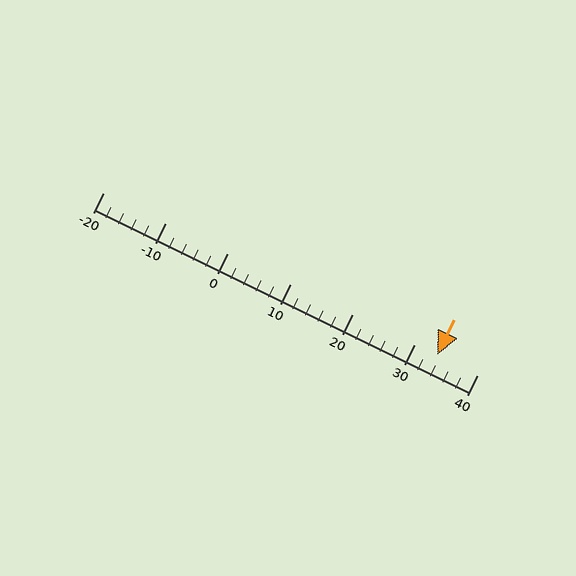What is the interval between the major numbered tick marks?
The major tick marks are spaced 10 units apart.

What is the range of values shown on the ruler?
The ruler shows values from -20 to 40.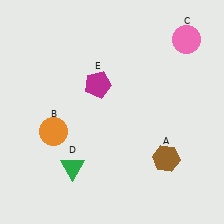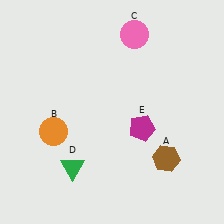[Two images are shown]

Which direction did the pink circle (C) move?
The pink circle (C) moved left.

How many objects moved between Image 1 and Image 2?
2 objects moved between the two images.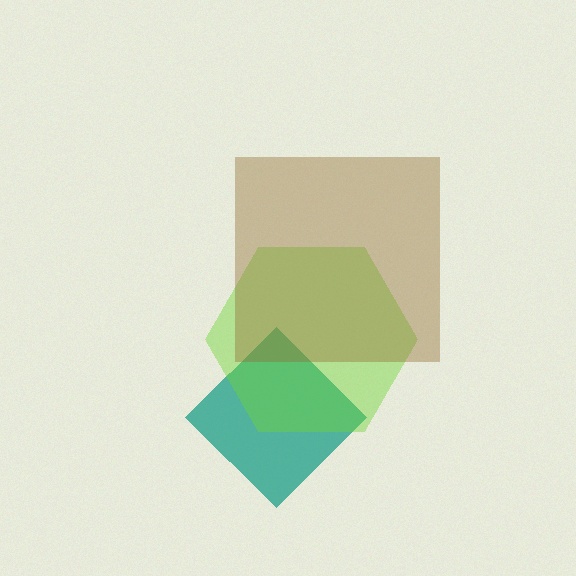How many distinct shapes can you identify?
There are 3 distinct shapes: a teal diamond, a lime hexagon, a brown square.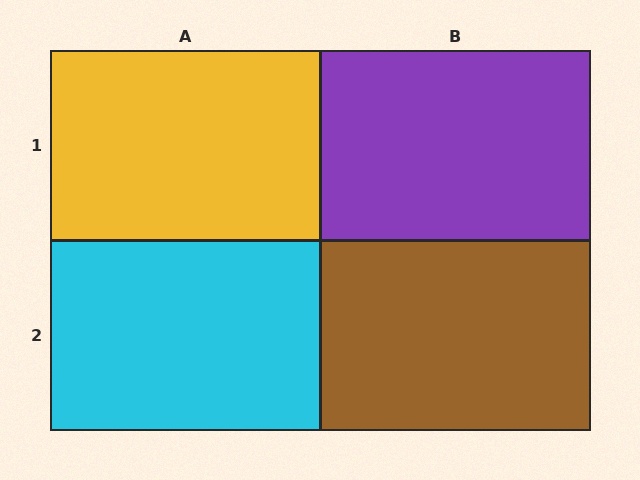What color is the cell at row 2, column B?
Brown.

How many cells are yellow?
1 cell is yellow.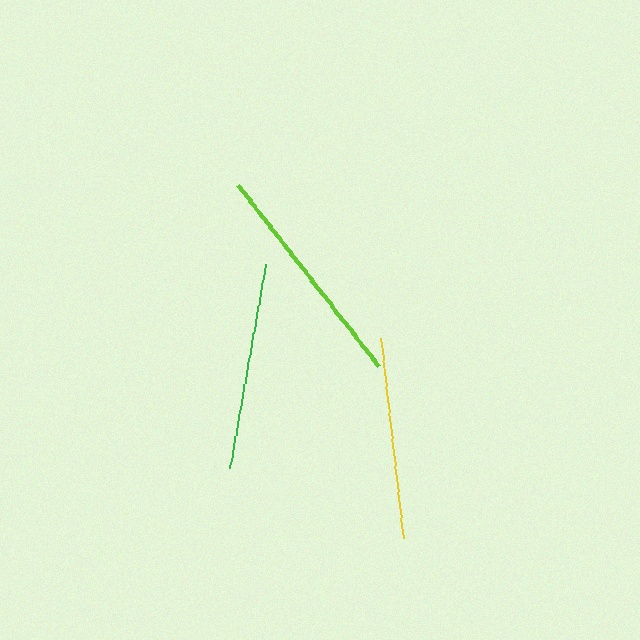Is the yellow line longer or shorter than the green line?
The green line is longer than the yellow line.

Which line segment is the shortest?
The yellow line is the shortest at approximately 201 pixels.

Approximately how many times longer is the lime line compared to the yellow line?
The lime line is approximately 1.1 times the length of the yellow line.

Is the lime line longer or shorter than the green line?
The lime line is longer than the green line.